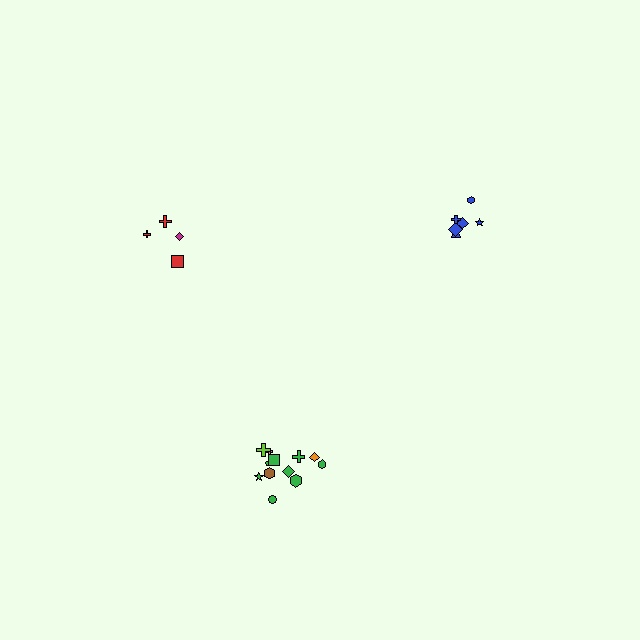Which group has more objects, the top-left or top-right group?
The top-right group.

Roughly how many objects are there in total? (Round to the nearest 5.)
Roughly 20 objects in total.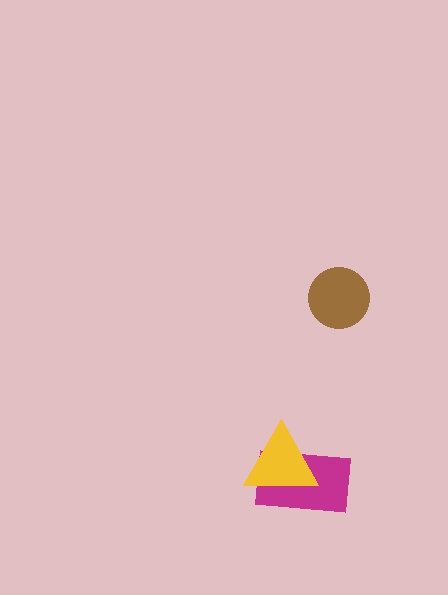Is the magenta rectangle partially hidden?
Yes, it is partially covered by another shape.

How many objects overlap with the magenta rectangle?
1 object overlaps with the magenta rectangle.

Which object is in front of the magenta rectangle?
The yellow triangle is in front of the magenta rectangle.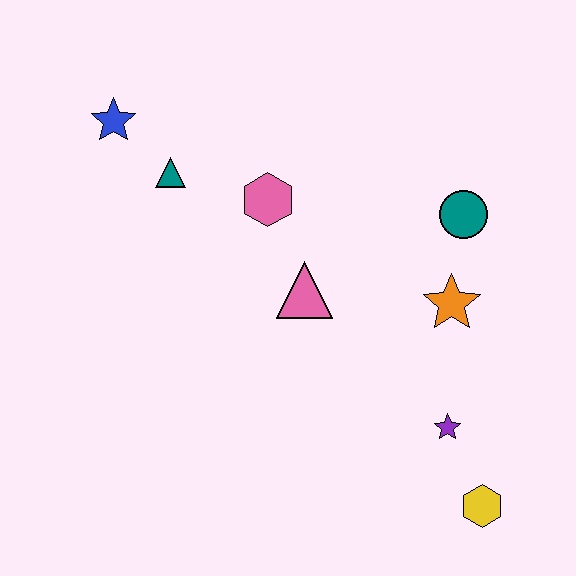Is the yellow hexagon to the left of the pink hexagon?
No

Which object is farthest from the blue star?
The yellow hexagon is farthest from the blue star.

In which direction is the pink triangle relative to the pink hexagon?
The pink triangle is below the pink hexagon.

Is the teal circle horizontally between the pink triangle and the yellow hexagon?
Yes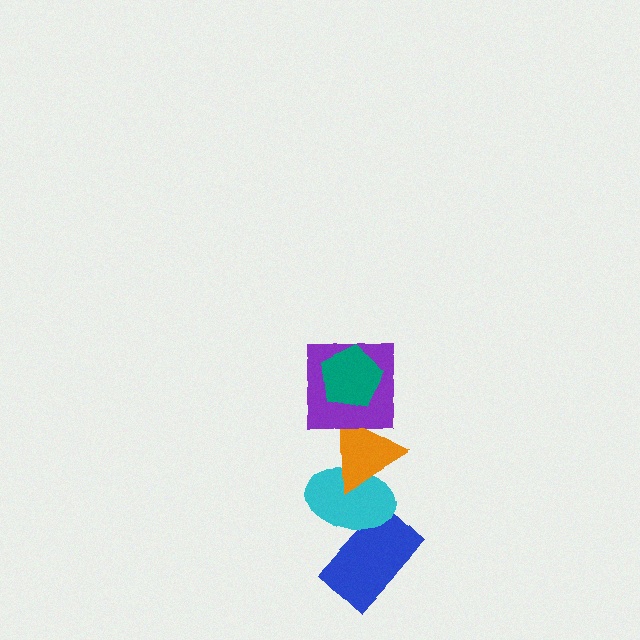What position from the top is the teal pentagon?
The teal pentagon is 1st from the top.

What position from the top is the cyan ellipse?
The cyan ellipse is 4th from the top.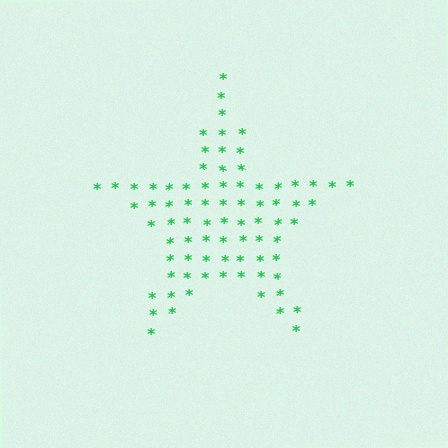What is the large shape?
The large shape is a star.